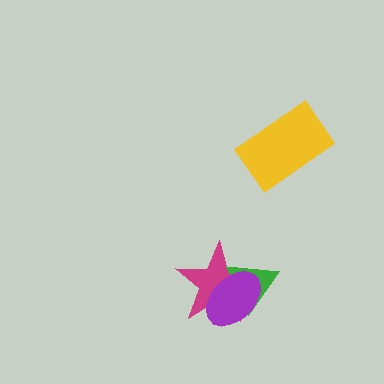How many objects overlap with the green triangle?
2 objects overlap with the green triangle.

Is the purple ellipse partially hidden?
No, no other shape covers it.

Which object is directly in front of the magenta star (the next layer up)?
The green triangle is directly in front of the magenta star.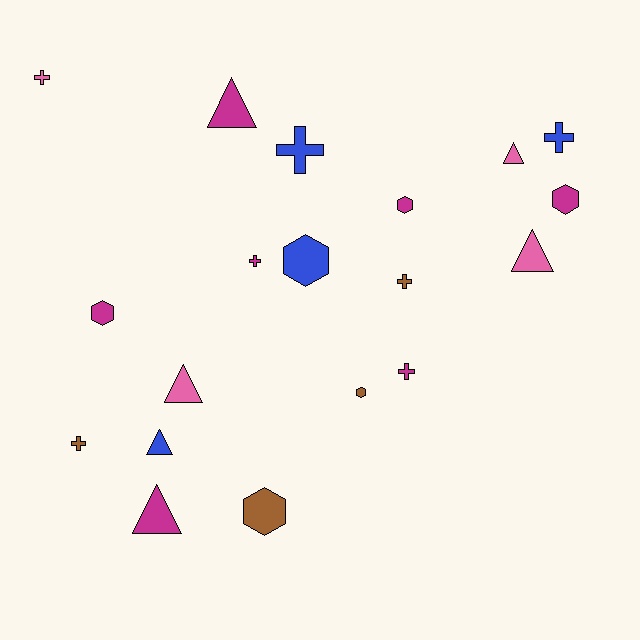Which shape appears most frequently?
Cross, with 7 objects.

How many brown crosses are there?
There are 2 brown crosses.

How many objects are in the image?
There are 19 objects.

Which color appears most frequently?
Magenta, with 7 objects.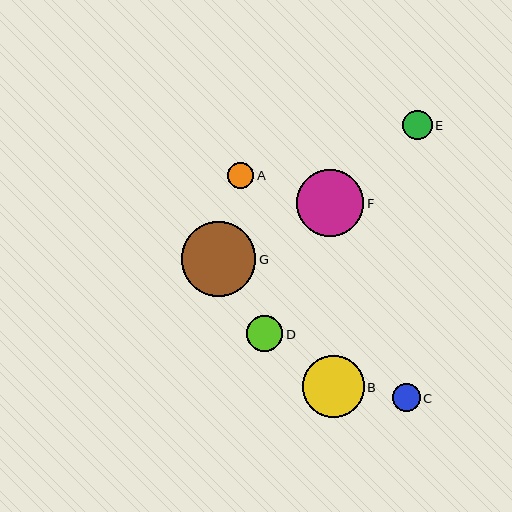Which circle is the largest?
Circle G is the largest with a size of approximately 74 pixels.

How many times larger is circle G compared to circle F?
Circle G is approximately 1.1 times the size of circle F.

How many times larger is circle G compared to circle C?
Circle G is approximately 2.7 times the size of circle C.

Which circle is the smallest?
Circle A is the smallest with a size of approximately 26 pixels.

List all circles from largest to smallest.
From largest to smallest: G, F, B, D, E, C, A.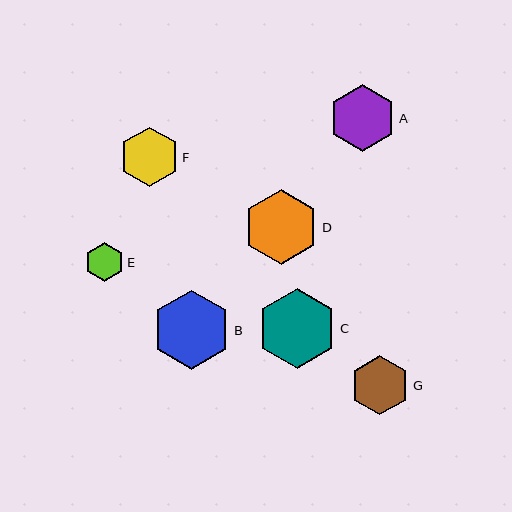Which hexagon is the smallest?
Hexagon E is the smallest with a size of approximately 39 pixels.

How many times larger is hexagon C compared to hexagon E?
Hexagon C is approximately 2.0 times the size of hexagon E.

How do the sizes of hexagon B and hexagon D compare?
Hexagon B and hexagon D are approximately the same size.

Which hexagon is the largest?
Hexagon C is the largest with a size of approximately 80 pixels.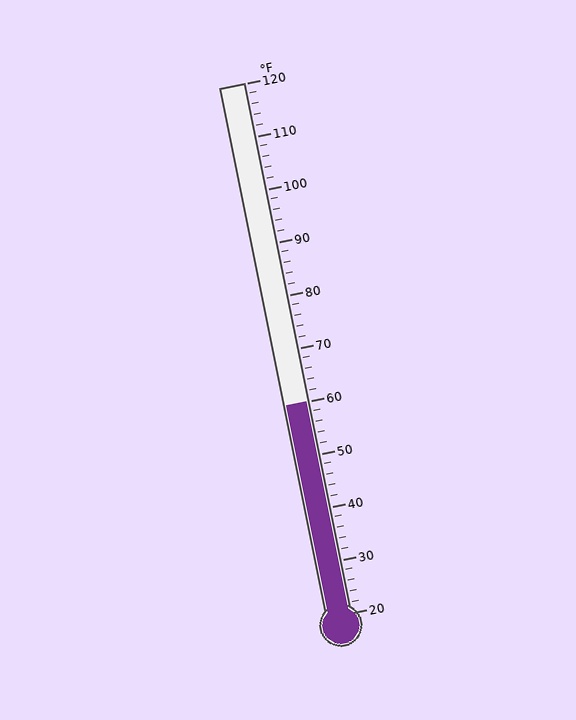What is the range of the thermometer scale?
The thermometer scale ranges from 20°F to 120°F.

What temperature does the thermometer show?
The thermometer shows approximately 60°F.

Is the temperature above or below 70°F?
The temperature is below 70°F.